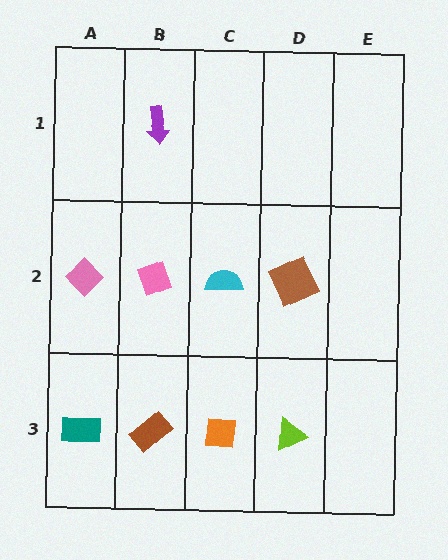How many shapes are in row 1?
1 shape.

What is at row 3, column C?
An orange square.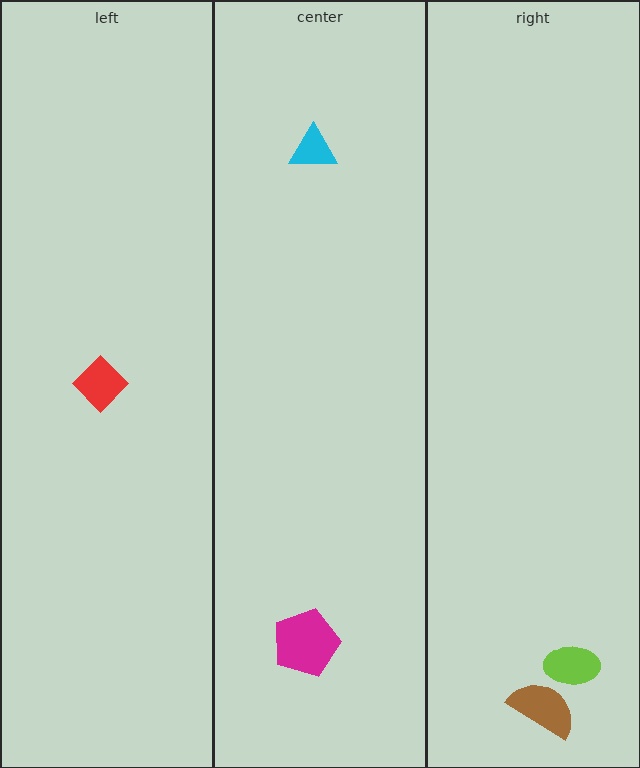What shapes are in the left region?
The red diamond.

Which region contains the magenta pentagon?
The center region.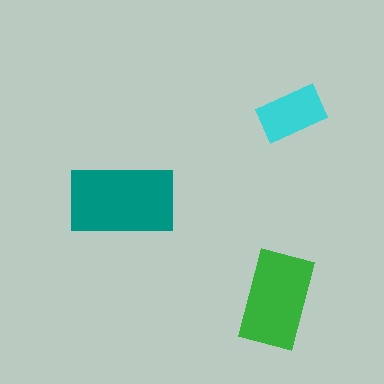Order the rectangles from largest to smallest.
the teal one, the green one, the cyan one.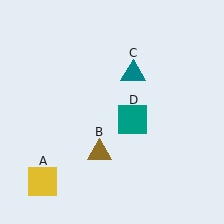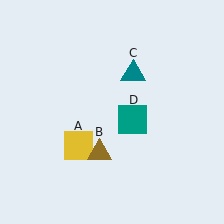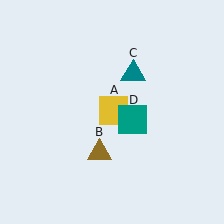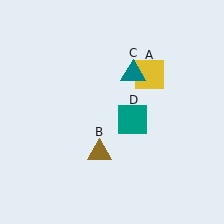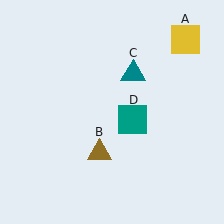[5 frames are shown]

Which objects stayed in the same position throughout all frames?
Brown triangle (object B) and teal triangle (object C) and teal square (object D) remained stationary.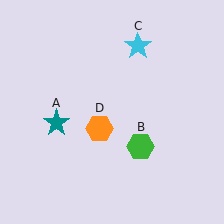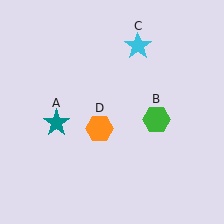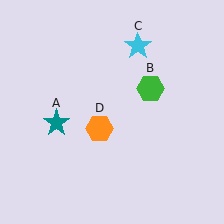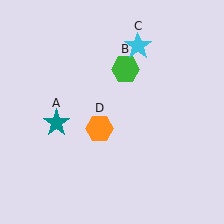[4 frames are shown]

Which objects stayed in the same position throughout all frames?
Teal star (object A) and cyan star (object C) and orange hexagon (object D) remained stationary.